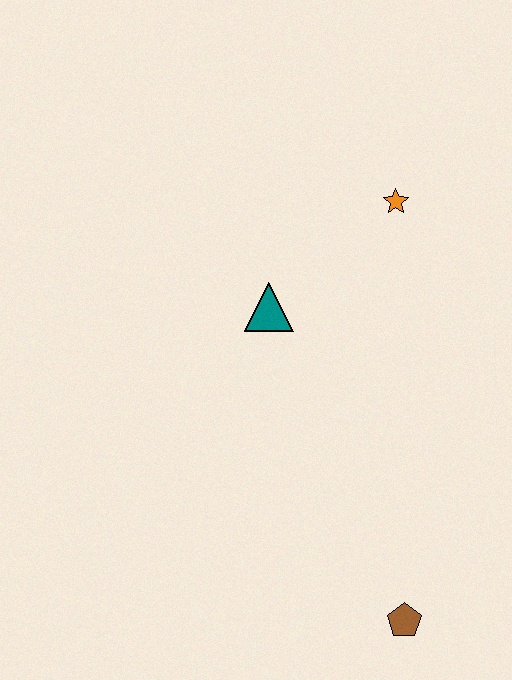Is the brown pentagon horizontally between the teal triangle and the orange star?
No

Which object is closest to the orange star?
The teal triangle is closest to the orange star.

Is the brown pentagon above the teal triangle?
No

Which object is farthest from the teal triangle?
The brown pentagon is farthest from the teal triangle.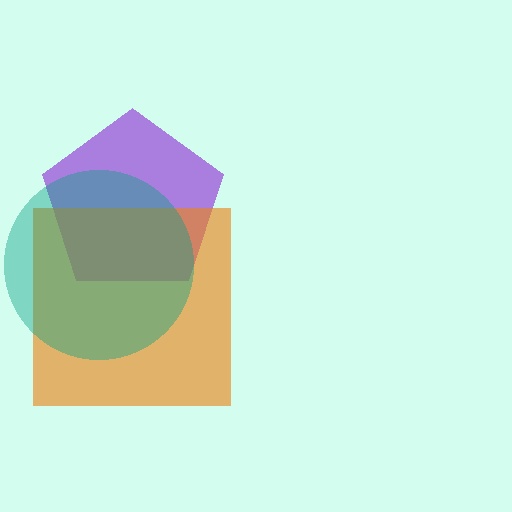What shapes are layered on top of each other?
The layered shapes are: a purple pentagon, an orange square, a teal circle.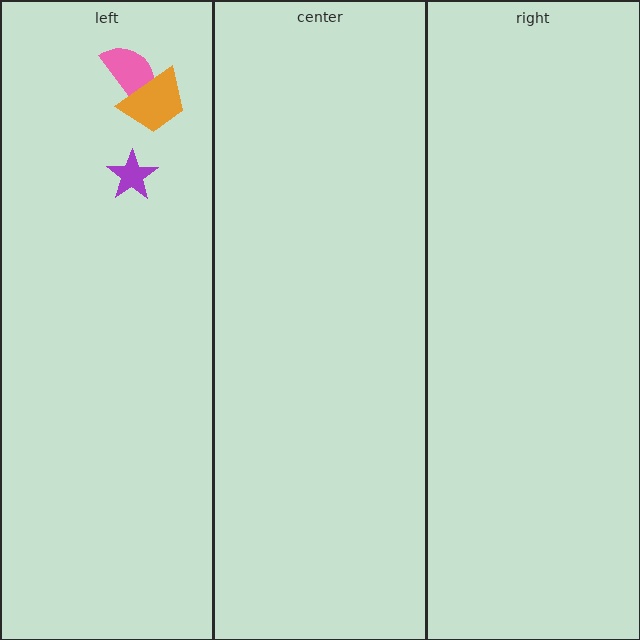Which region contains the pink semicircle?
The left region.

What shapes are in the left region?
The pink semicircle, the purple star, the orange trapezoid.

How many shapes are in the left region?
3.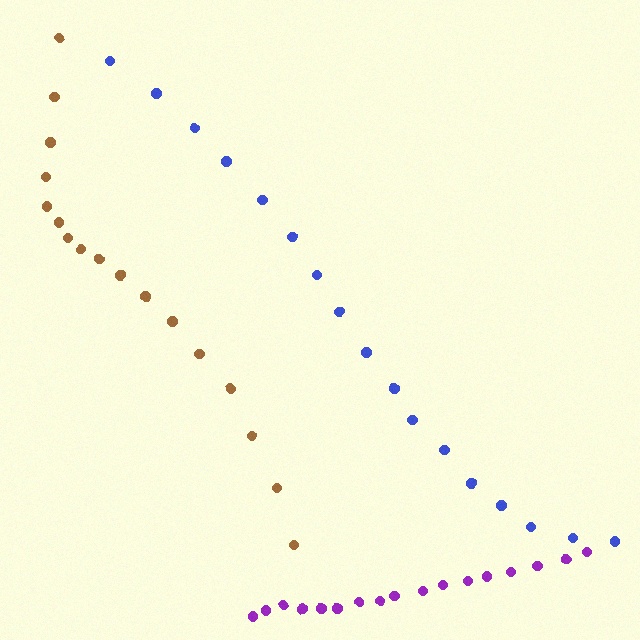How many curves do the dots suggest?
There are 3 distinct paths.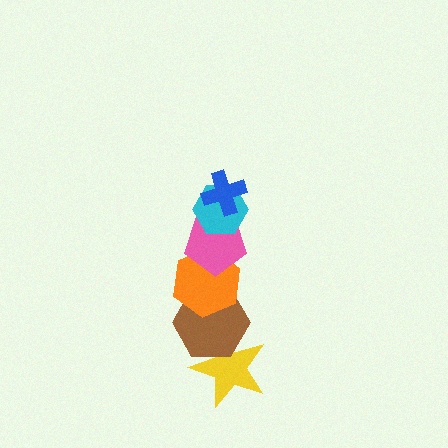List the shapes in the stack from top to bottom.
From top to bottom: the blue cross, the cyan hexagon, the pink pentagon, the orange hexagon, the brown hexagon, the yellow star.